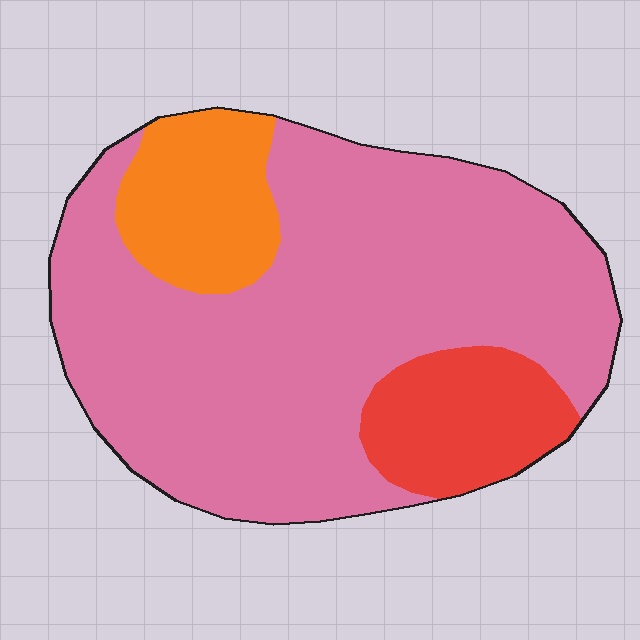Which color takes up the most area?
Pink, at roughly 75%.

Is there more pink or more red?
Pink.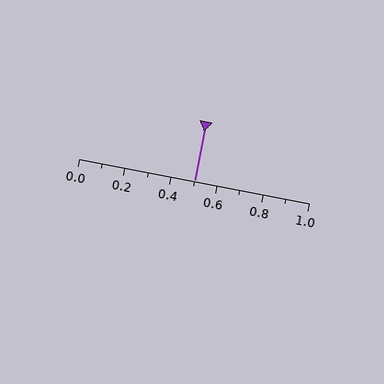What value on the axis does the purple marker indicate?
The marker indicates approximately 0.5.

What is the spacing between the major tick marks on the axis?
The major ticks are spaced 0.2 apart.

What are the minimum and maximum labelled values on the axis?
The axis runs from 0.0 to 1.0.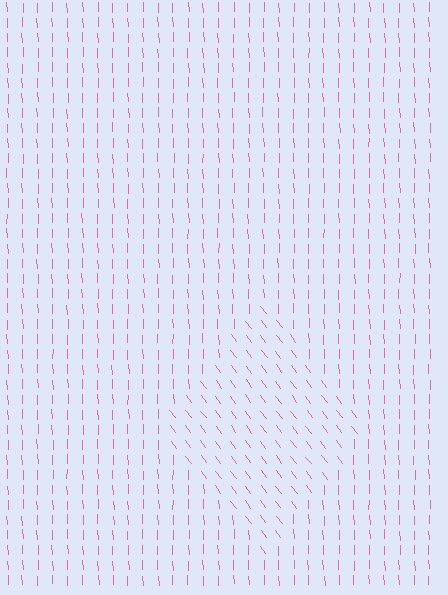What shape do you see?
I see a diamond.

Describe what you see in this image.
The image is filled with small pink line segments. A diamond region in the image has lines oriented differently from the surrounding lines, creating a visible texture boundary.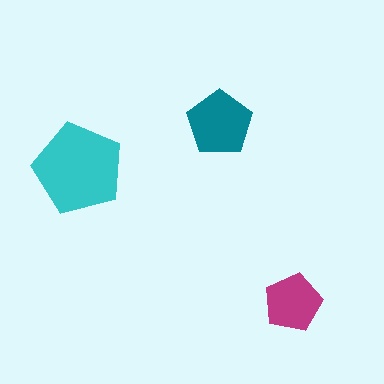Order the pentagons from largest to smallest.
the cyan one, the teal one, the magenta one.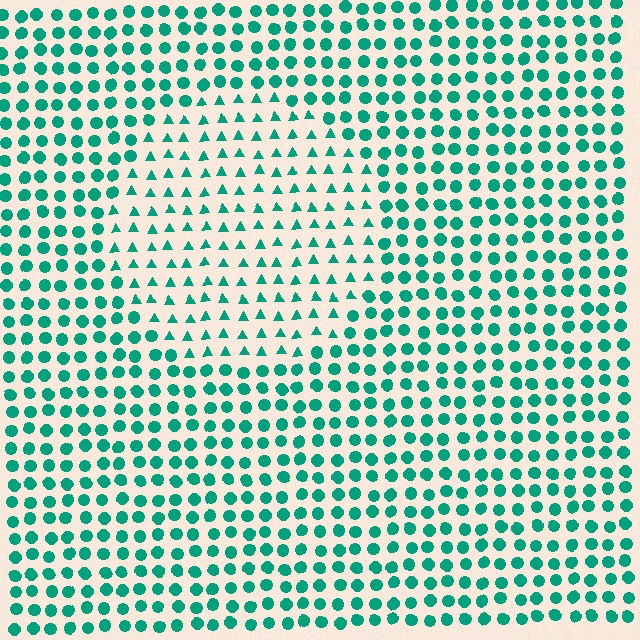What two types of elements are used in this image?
The image uses triangles inside the circle region and circles outside it.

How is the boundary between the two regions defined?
The boundary is defined by a change in element shape: triangles inside vs. circles outside. All elements share the same color and spacing.